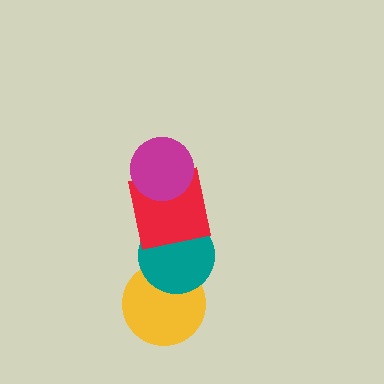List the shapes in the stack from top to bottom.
From top to bottom: the magenta circle, the red square, the teal circle, the yellow circle.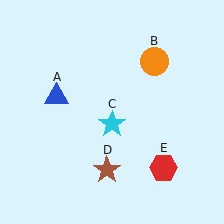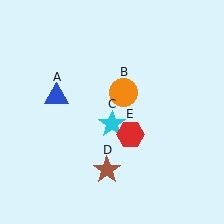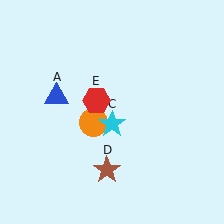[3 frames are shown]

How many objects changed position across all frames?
2 objects changed position: orange circle (object B), red hexagon (object E).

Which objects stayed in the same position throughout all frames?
Blue triangle (object A) and cyan star (object C) and brown star (object D) remained stationary.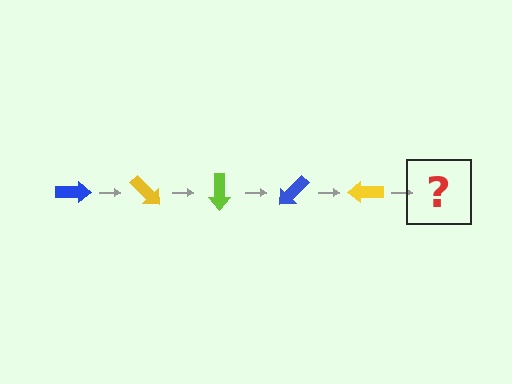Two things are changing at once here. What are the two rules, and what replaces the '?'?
The two rules are that it rotates 45 degrees each step and the color cycles through blue, yellow, and lime. The '?' should be a lime arrow, rotated 225 degrees from the start.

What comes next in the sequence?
The next element should be a lime arrow, rotated 225 degrees from the start.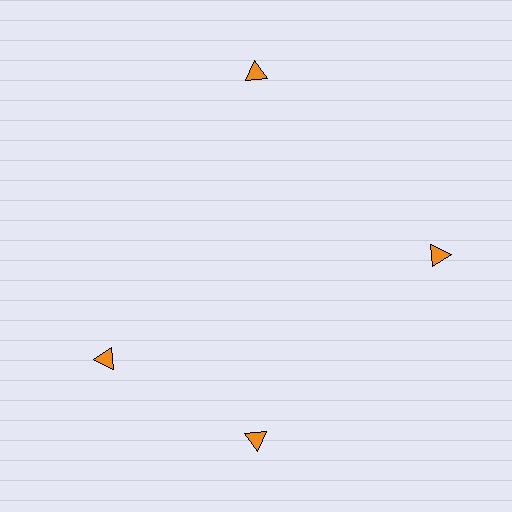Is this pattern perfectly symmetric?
No. The 4 orange triangles are arranged in a ring, but one element near the 9 o'clock position is rotated out of alignment along the ring, breaking the 4-fold rotational symmetry.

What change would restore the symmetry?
The symmetry would be restored by rotating it back into even spacing with its neighbors so that all 4 triangles sit at equal angles and equal distance from the center.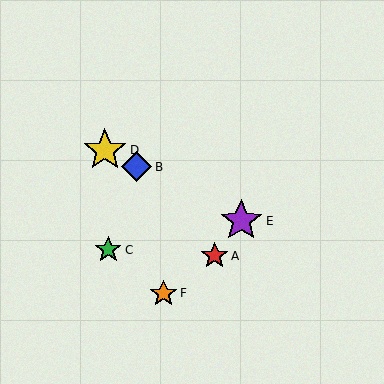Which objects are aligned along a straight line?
Objects B, D, E are aligned along a straight line.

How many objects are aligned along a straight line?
3 objects (B, D, E) are aligned along a straight line.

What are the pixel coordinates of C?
Object C is at (108, 250).